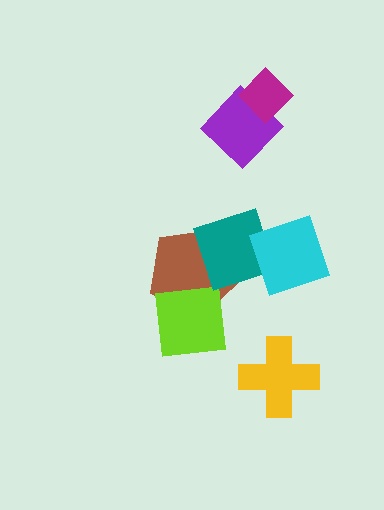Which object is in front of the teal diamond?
The cyan diamond is in front of the teal diamond.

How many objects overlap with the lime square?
1 object overlaps with the lime square.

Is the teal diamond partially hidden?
Yes, it is partially covered by another shape.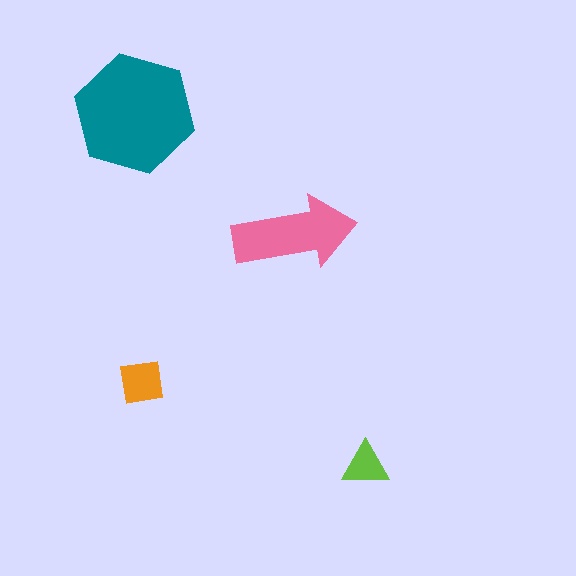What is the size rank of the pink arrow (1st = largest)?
2nd.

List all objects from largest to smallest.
The teal hexagon, the pink arrow, the orange square, the lime triangle.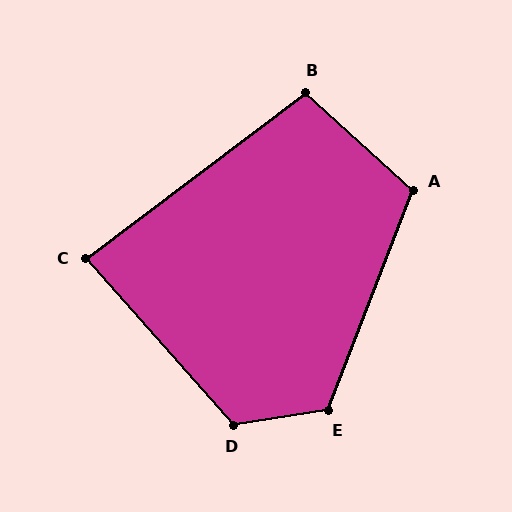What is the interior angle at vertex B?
Approximately 101 degrees (obtuse).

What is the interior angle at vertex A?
Approximately 111 degrees (obtuse).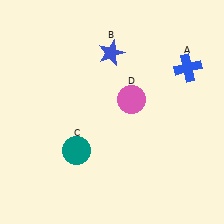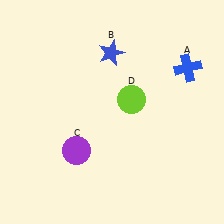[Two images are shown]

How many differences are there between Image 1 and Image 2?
There are 2 differences between the two images.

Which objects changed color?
C changed from teal to purple. D changed from pink to lime.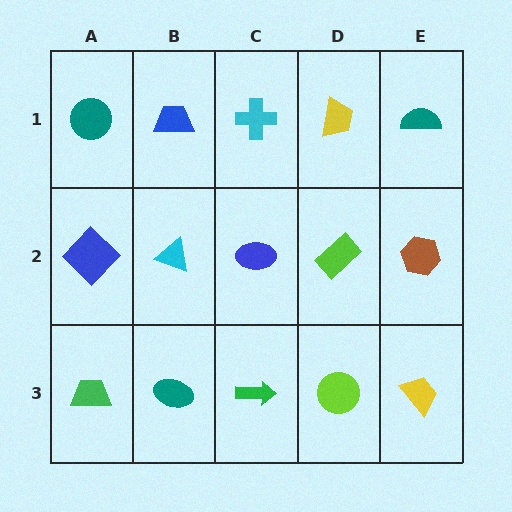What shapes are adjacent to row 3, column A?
A blue diamond (row 2, column A), a teal ellipse (row 3, column B).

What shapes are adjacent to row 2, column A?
A teal circle (row 1, column A), a green trapezoid (row 3, column A), a cyan triangle (row 2, column B).